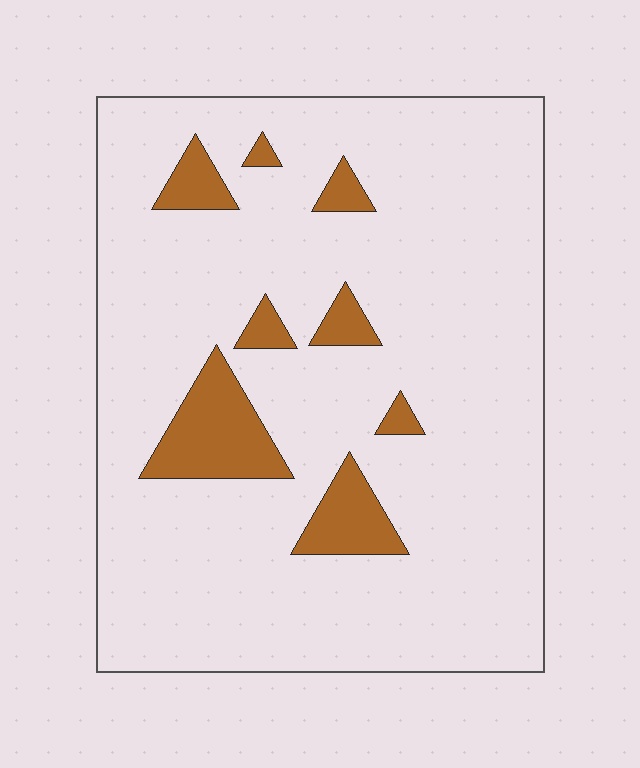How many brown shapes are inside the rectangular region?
8.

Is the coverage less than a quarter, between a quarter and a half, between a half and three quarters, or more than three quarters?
Less than a quarter.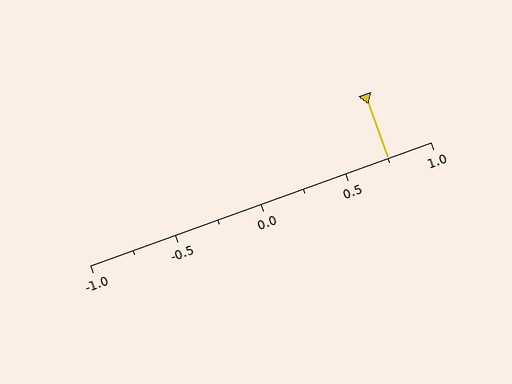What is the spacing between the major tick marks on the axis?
The major ticks are spaced 0.5 apart.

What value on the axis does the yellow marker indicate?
The marker indicates approximately 0.75.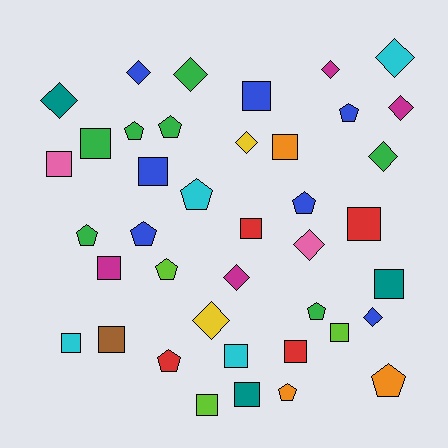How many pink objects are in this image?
There are 2 pink objects.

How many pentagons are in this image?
There are 12 pentagons.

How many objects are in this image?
There are 40 objects.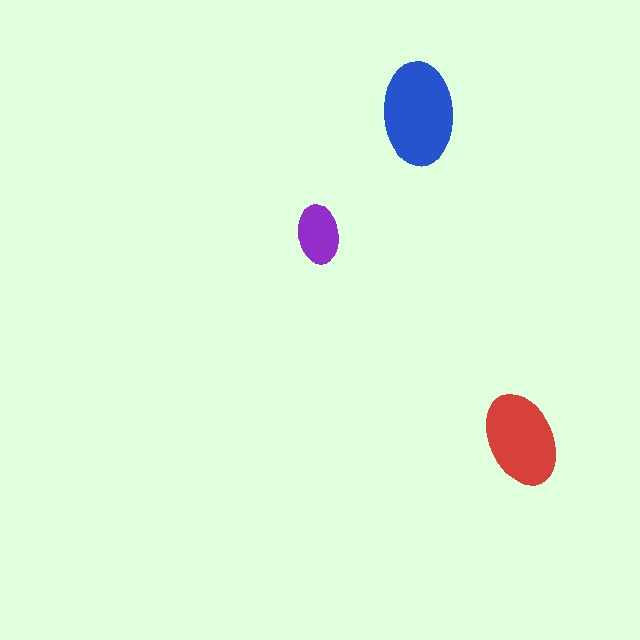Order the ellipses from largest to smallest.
the blue one, the red one, the purple one.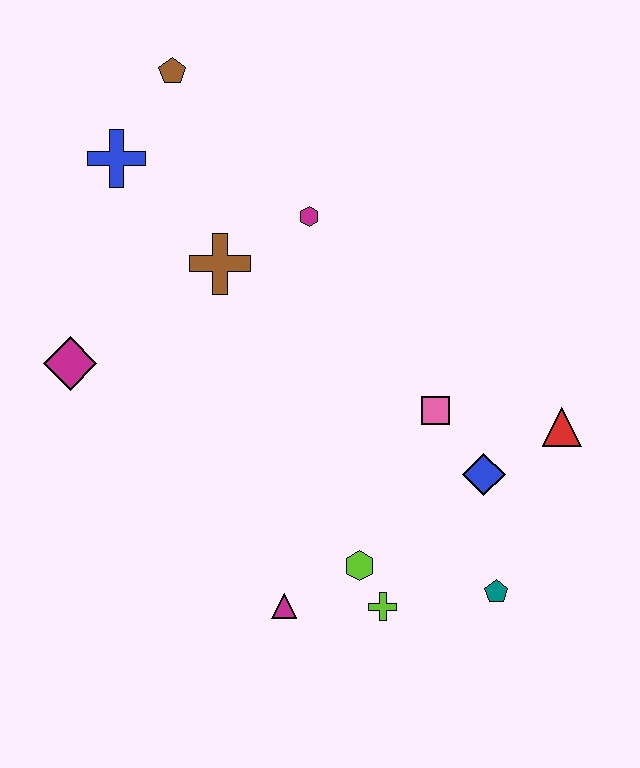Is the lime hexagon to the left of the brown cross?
No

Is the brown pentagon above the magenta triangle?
Yes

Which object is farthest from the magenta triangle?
The brown pentagon is farthest from the magenta triangle.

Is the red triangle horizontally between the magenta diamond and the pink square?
No